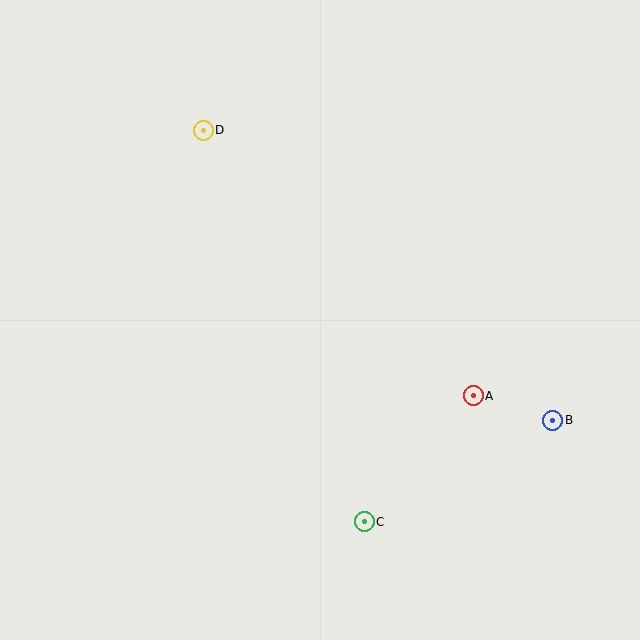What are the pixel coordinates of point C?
Point C is at (364, 522).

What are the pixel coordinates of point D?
Point D is at (203, 130).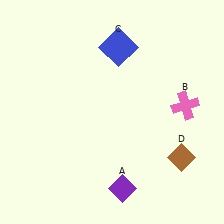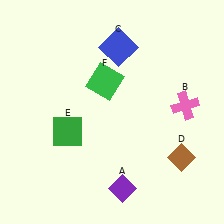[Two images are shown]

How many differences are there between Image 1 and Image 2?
There are 2 differences between the two images.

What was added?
A green square (E), a green square (F) were added in Image 2.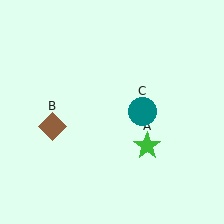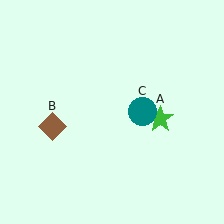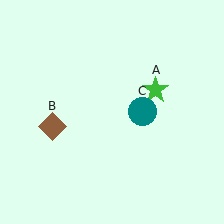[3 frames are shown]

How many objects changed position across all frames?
1 object changed position: green star (object A).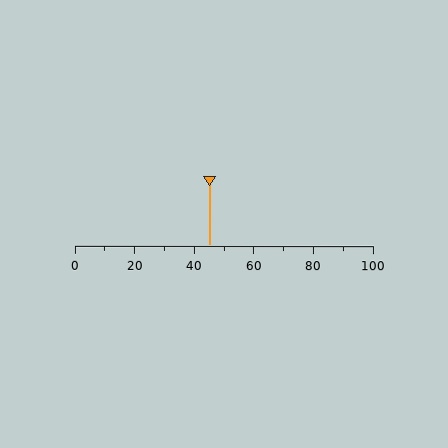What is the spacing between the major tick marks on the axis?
The major ticks are spaced 20 apart.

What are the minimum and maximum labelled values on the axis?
The axis runs from 0 to 100.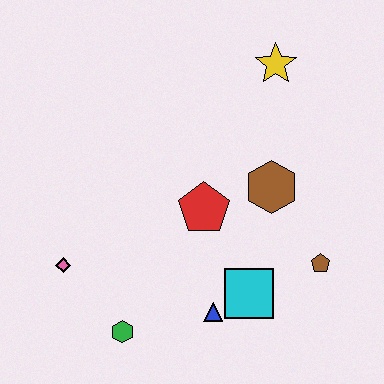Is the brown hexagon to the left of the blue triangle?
No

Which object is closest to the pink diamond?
The green hexagon is closest to the pink diamond.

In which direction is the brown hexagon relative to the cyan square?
The brown hexagon is above the cyan square.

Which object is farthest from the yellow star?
The green hexagon is farthest from the yellow star.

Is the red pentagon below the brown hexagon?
Yes